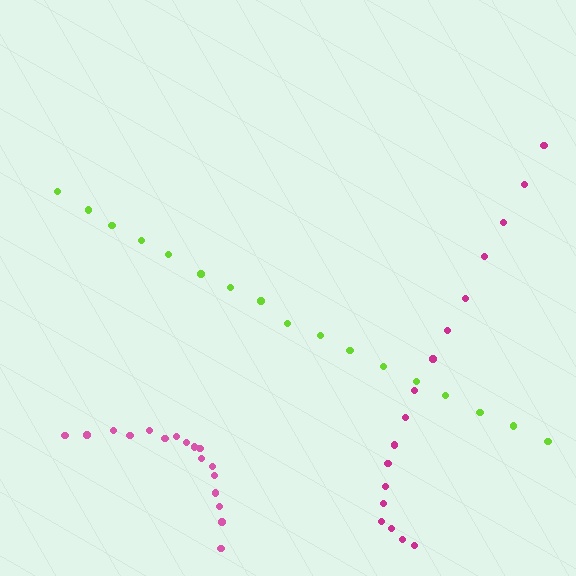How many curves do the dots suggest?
There are 3 distinct paths.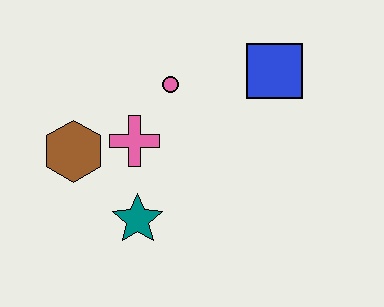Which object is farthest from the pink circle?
The teal star is farthest from the pink circle.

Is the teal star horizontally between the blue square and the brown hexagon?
Yes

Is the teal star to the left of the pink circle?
Yes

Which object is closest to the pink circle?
The pink cross is closest to the pink circle.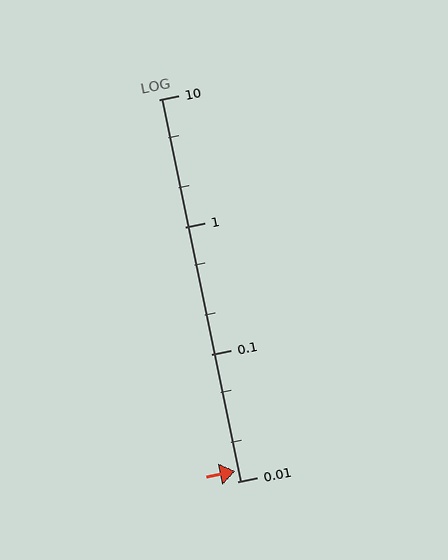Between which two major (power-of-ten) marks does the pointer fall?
The pointer is between 0.01 and 0.1.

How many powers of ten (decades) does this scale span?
The scale spans 3 decades, from 0.01 to 10.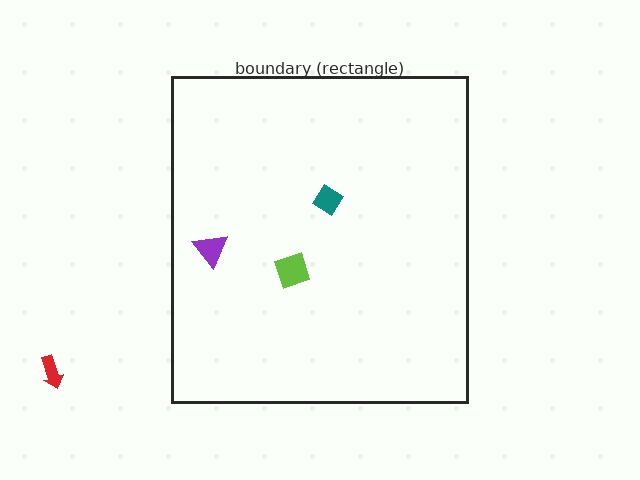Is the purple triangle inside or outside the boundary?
Inside.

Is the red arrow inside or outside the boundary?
Outside.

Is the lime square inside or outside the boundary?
Inside.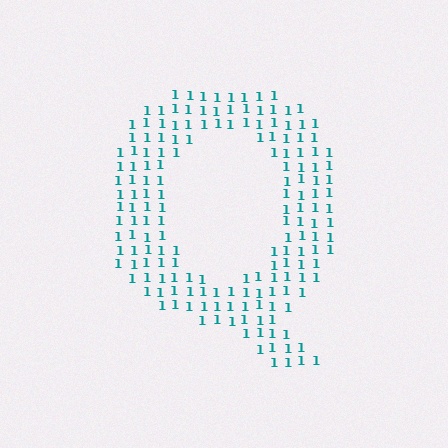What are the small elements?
The small elements are digit 1's.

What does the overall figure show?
The overall figure shows the letter Q.